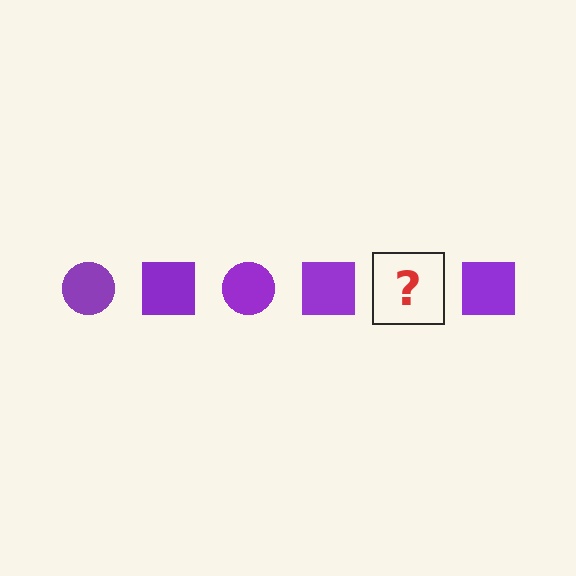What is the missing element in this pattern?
The missing element is a purple circle.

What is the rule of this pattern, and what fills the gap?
The rule is that the pattern cycles through circle, square shapes in purple. The gap should be filled with a purple circle.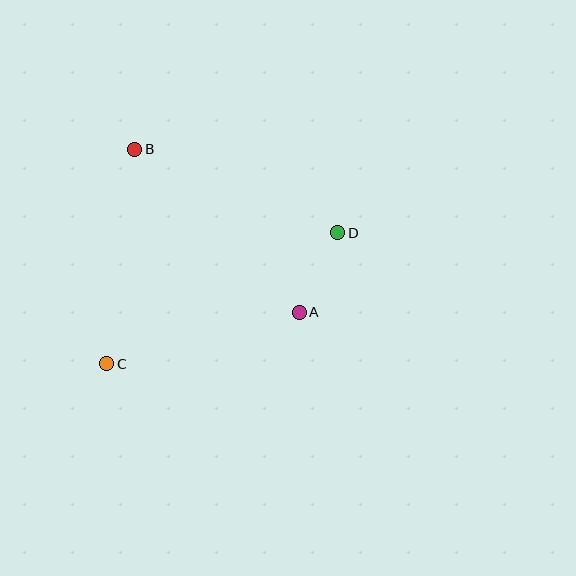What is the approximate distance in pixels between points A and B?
The distance between A and B is approximately 232 pixels.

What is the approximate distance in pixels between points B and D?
The distance between B and D is approximately 219 pixels.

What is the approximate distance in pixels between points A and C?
The distance between A and C is approximately 199 pixels.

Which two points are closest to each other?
Points A and D are closest to each other.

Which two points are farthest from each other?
Points C and D are farthest from each other.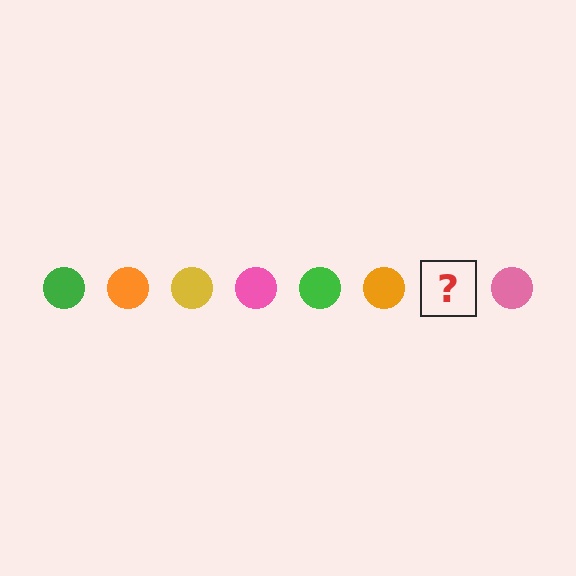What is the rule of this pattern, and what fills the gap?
The rule is that the pattern cycles through green, orange, yellow, pink circles. The gap should be filled with a yellow circle.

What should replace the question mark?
The question mark should be replaced with a yellow circle.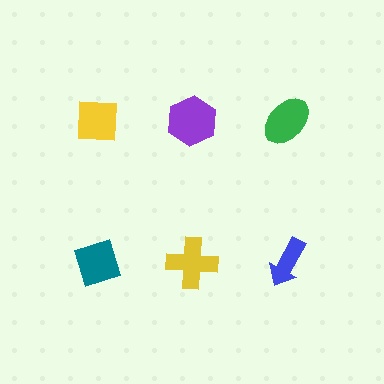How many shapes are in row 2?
3 shapes.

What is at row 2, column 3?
A blue arrow.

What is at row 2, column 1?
A teal diamond.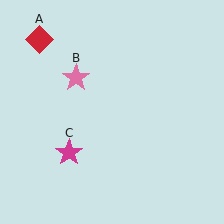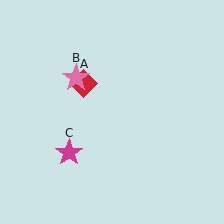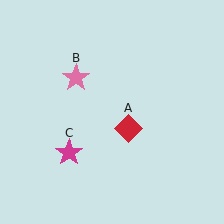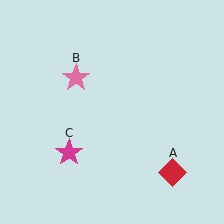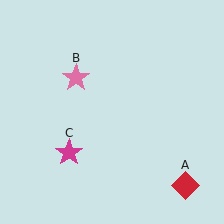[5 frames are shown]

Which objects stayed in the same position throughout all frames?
Pink star (object B) and magenta star (object C) remained stationary.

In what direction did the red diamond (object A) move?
The red diamond (object A) moved down and to the right.